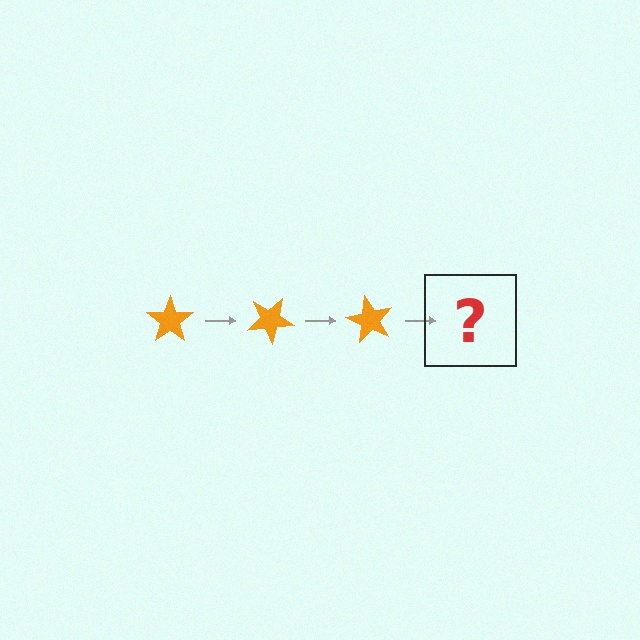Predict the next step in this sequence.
The next step is an orange star rotated 90 degrees.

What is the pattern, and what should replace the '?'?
The pattern is that the star rotates 30 degrees each step. The '?' should be an orange star rotated 90 degrees.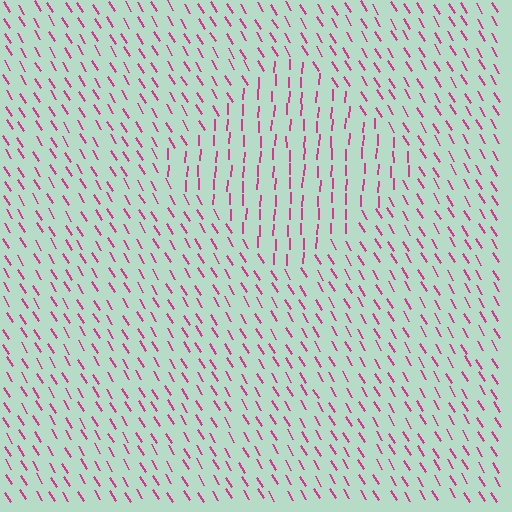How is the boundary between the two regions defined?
The boundary is defined purely by a change in line orientation (approximately 33 degrees difference). All lines are the same color and thickness.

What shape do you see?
I see a diamond.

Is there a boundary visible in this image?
Yes, there is a texture boundary formed by a change in line orientation.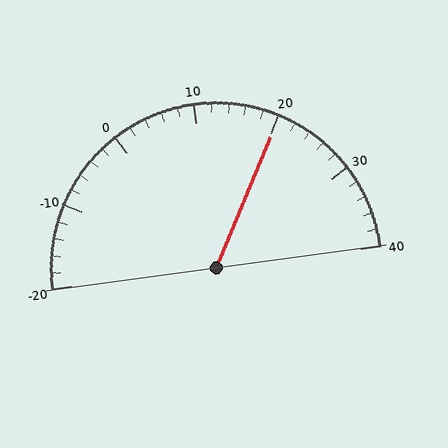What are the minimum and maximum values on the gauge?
The gauge ranges from -20 to 40.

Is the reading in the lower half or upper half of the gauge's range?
The reading is in the upper half of the range (-20 to 40).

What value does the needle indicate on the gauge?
The needle indicates approximately 20.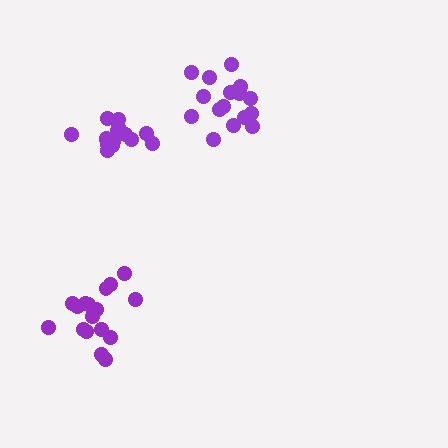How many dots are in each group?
Group 1: 17 dots, Group 2: 16 dots, Group 3: 15 dots (48 total).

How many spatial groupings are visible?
There are 3 spatial groupings.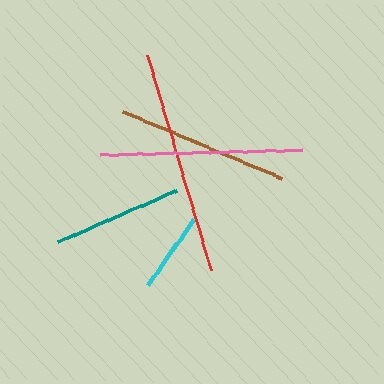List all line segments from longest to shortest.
From longest to shortest: red, pink, brown, teal, cyan.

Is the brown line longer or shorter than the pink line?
The pink line is longer than the brown line.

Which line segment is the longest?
The red line is the longest at approximately 224 pixels.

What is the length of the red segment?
The red segment is approximately 224 pixels long.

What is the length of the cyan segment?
The cyan segment is approximately 81 pixels long.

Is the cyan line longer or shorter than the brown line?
The brown line is longer than the cyan line.